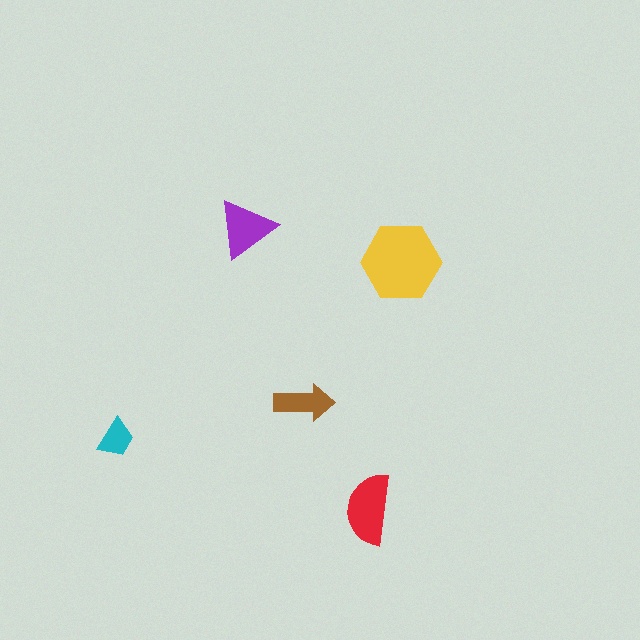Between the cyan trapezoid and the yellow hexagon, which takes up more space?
The yellow hexagon.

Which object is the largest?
The yellow hexagon.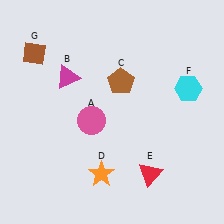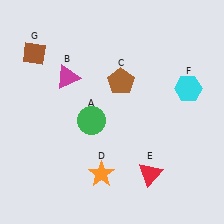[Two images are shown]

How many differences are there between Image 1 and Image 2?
There is 1 difference between the two images.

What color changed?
The circle (A) changed from pink in Image 1 to green in Image 2.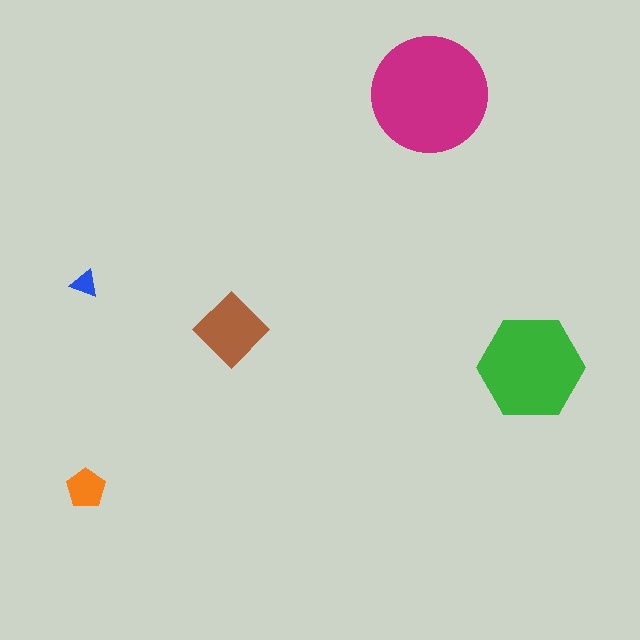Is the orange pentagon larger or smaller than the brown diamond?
Smaller.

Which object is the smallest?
The blue triangle.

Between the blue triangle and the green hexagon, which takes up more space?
The green hexagon.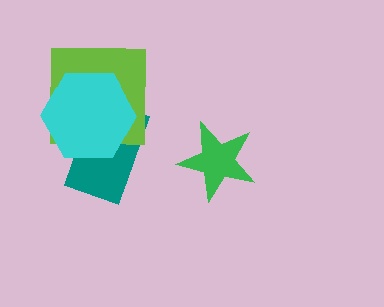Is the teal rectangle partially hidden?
Yes, it is partially covered by another shape.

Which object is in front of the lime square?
The cyan hexagon is in front of the lime square.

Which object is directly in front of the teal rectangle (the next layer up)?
The lime square is directly in front of the teal rectangle.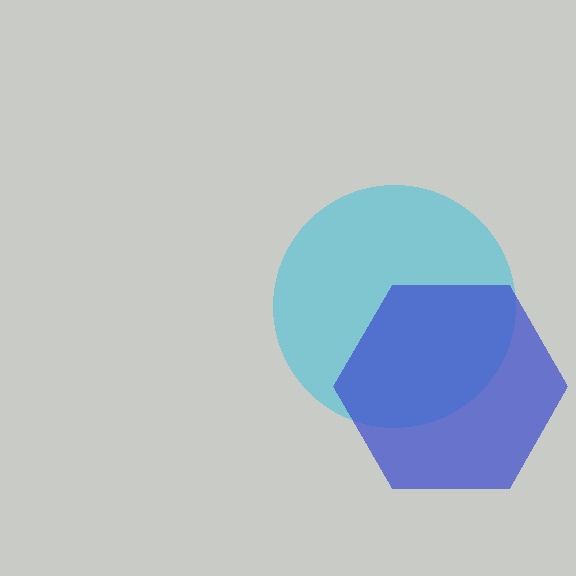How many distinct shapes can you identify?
There are 2 distinct shapes: a cyan circle, a blue hexagon.